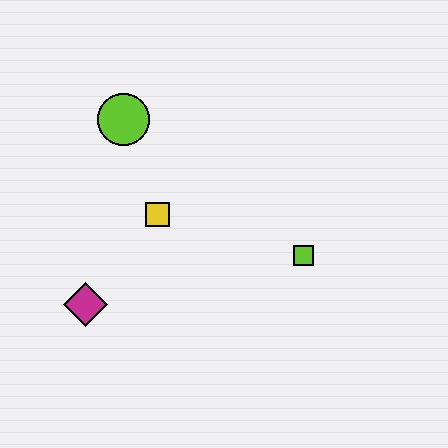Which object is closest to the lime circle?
The yellow square is closest to the lime circle.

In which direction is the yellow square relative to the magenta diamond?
The yellow square is above the magenta diamond.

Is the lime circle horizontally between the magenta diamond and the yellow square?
Yes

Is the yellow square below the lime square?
No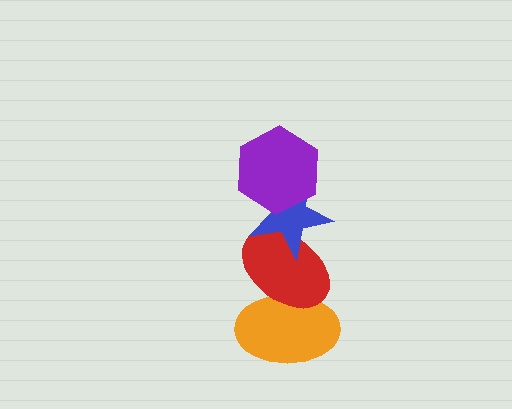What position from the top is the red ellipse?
The red ellipse is 3rd from the top.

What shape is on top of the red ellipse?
The blue star is on top of the red ellipse.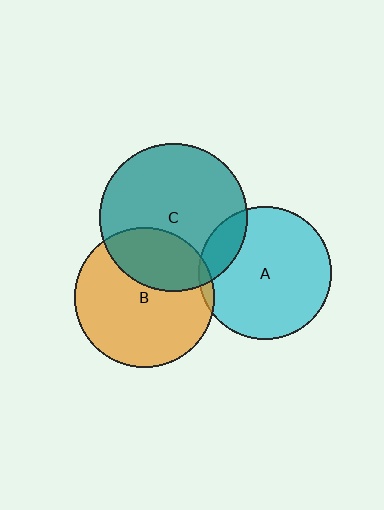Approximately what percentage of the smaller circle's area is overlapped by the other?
Approximately 5%.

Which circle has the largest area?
Circle C (teal).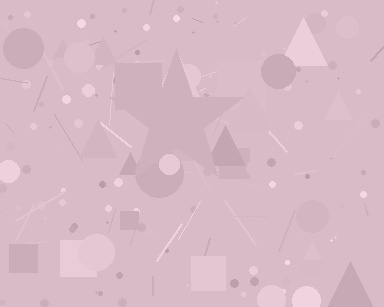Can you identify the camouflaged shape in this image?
The camouflaged shape is a star.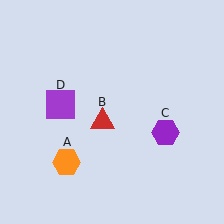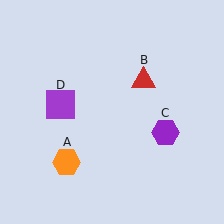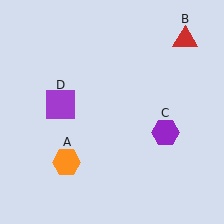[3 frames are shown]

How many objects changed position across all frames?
1 object changed position: red triangle (object B).